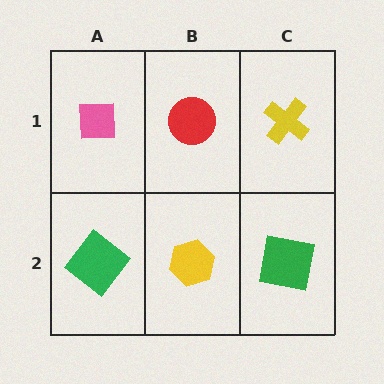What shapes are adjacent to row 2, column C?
A yellow cross (row 1, column C), a yellow hexagon (row 2, column B).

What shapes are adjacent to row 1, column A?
A green diamond (row 2, column A), a red circle (row 1, column B).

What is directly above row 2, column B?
A red circle.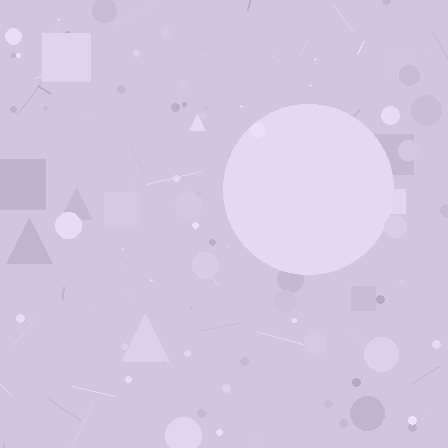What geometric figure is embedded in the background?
A circle is embedded in the background.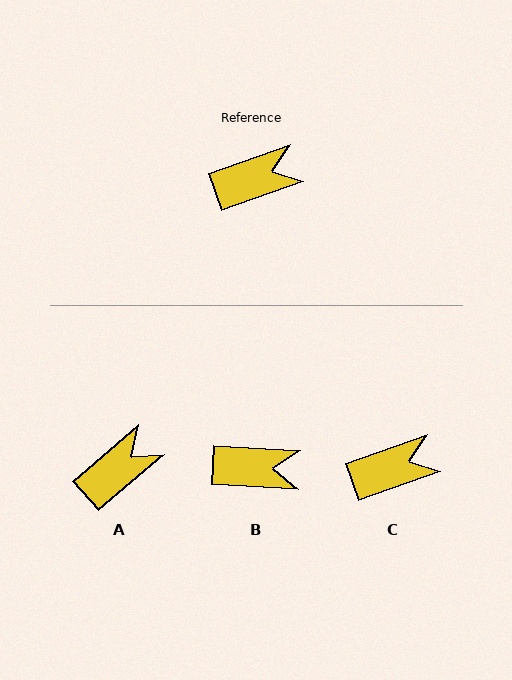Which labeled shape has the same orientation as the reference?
C.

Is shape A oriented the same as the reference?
No, it is off by about 21 degrees.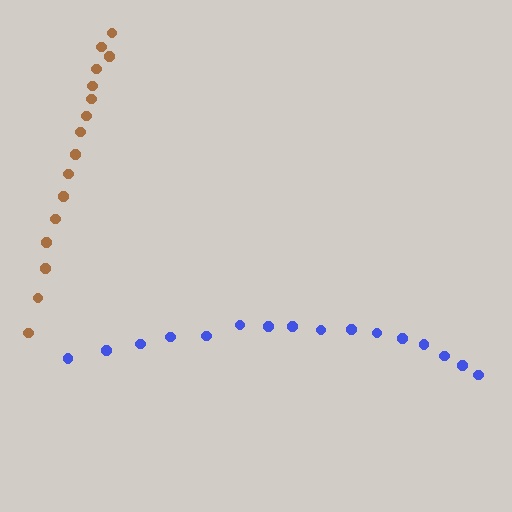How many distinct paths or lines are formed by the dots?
There are 2 distinct paths.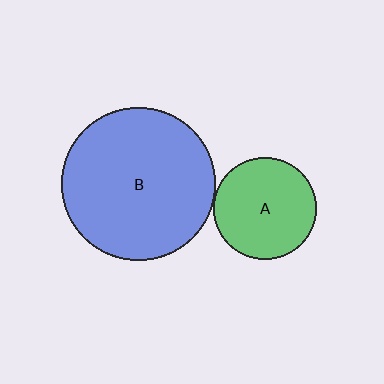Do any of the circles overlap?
No, none of the circles overlap.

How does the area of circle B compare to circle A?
Approximately 2.3 times.